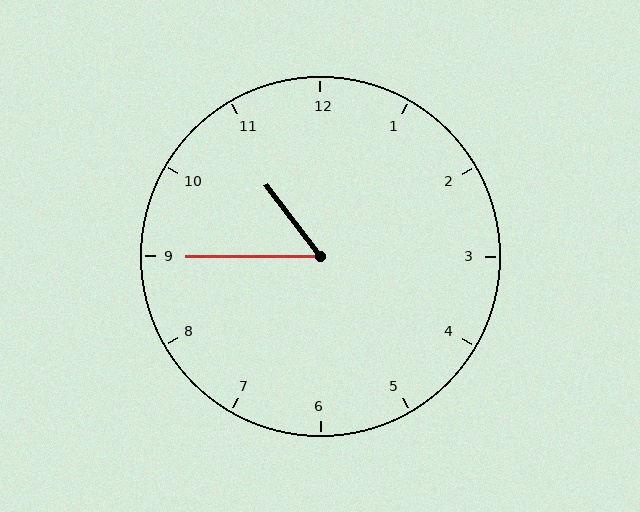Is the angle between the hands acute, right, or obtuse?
It is acute.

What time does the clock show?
10:45.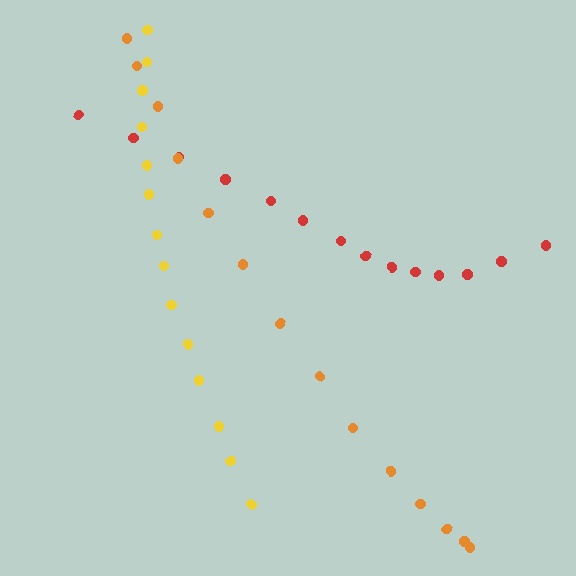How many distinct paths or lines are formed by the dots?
There are 3 distinct paths.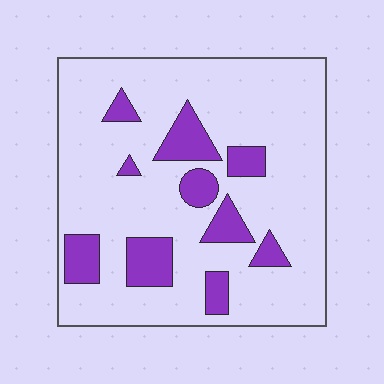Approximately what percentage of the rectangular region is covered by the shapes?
Approximately 20%.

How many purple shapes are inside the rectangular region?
10.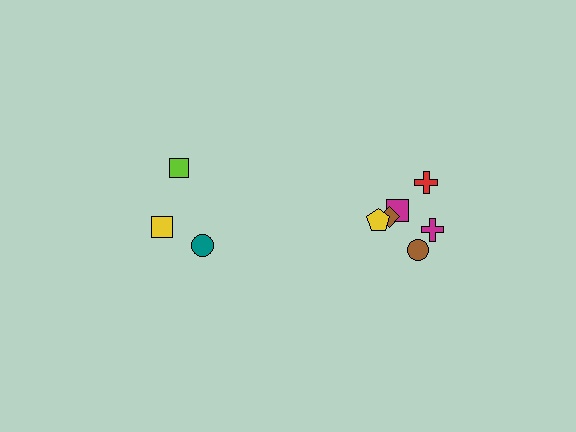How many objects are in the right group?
There are 6 objects.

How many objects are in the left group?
There are 3 objects.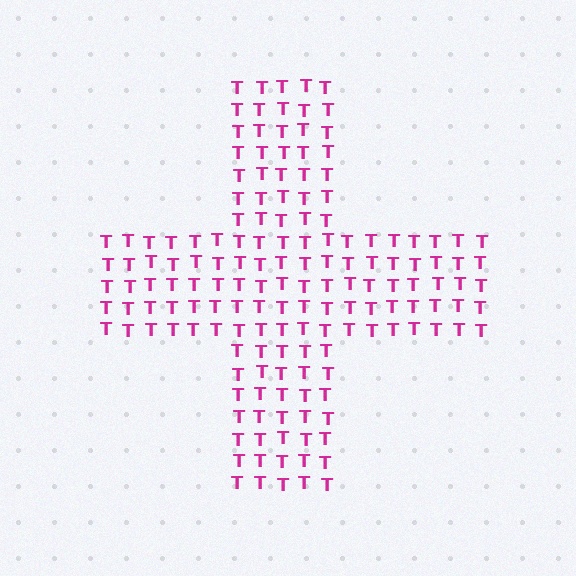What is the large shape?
The large shape is a cross.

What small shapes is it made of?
It is made of small letter T's.